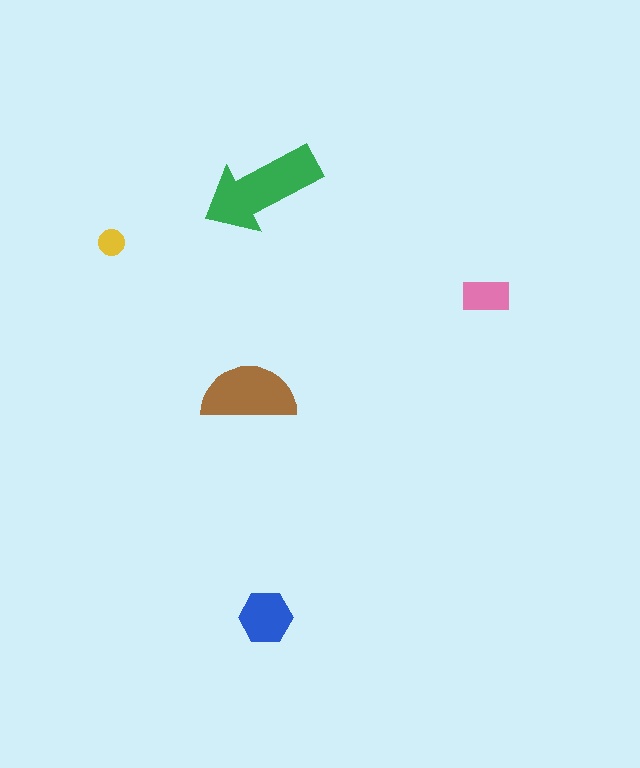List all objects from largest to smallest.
The green arrow, the brown semicircle, the blue hexagon, the pink rectangle, the yellow circle.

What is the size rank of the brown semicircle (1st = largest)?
2nd.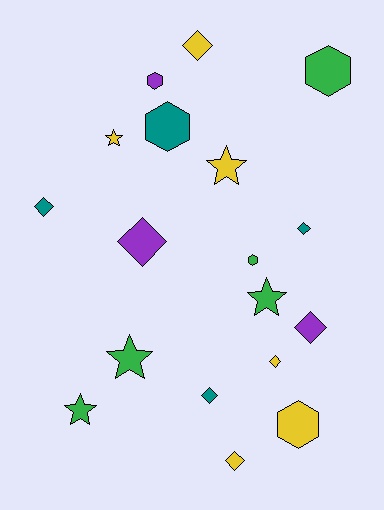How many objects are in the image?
There are 18 objects.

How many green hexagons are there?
There are 2 green hexagons.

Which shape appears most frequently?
Diamond, with 8 objects.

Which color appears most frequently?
Yellow, with 6 objects.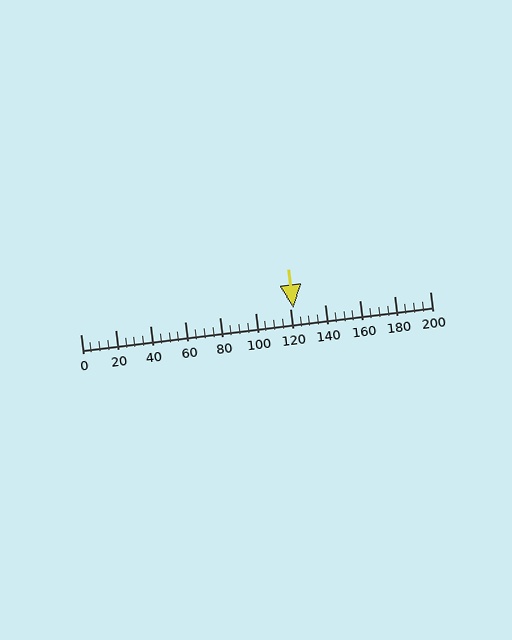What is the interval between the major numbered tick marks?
The major tick marks are spaced 20 units apart.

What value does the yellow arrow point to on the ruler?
The yellow arrow points to approximately 122.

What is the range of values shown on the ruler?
The ruler shows values from 0 to 200.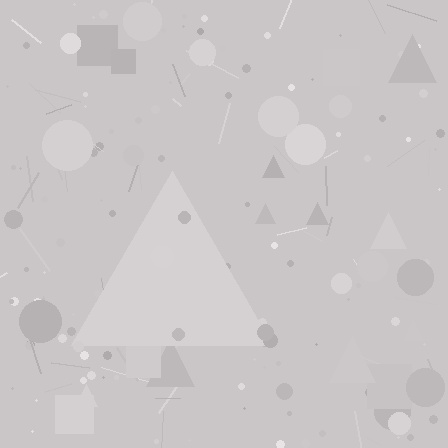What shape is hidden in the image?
A triangle is hidden in the image.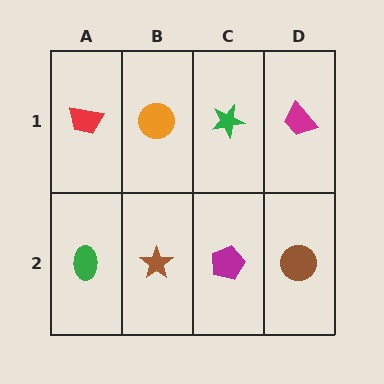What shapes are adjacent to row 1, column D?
A brown circle (row 2, column D), a green star (row 1, column C).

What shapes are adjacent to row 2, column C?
A green star (row 1, column C), a brown star (row 2, column B), a brown circle (row 2, column D).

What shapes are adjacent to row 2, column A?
A red trapezoid (row 1, column A), a brown star (row 2, column B).